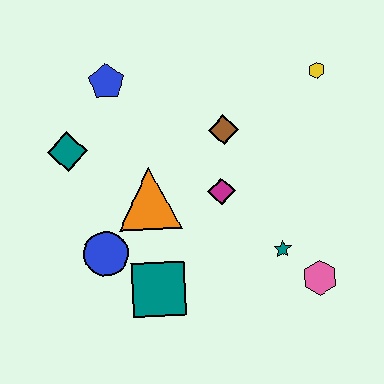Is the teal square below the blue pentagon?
Yes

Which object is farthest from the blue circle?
The yellow hexagon is farthest from the blue circle.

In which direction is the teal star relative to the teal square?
The teal star is to the right of the teal square.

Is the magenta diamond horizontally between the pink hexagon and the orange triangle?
Yes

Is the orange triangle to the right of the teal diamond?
Yes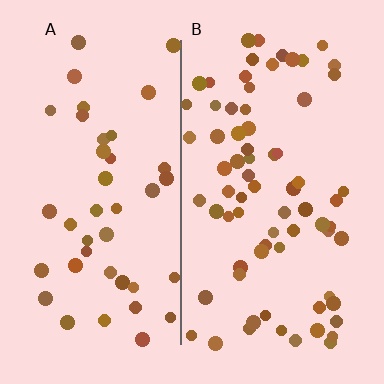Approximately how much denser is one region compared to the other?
Approximately 1.7× — region B over region A.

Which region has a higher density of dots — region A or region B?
B (the right).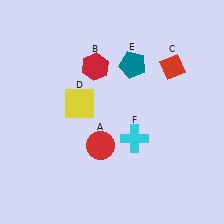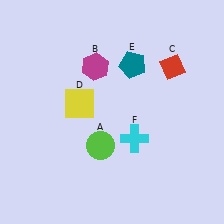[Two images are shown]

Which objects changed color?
A changed from red to lime. B changed from red to magenta.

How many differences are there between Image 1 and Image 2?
There are 2 differences between the two images.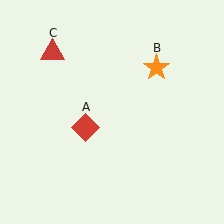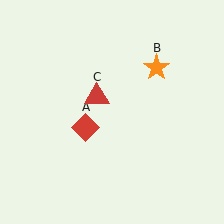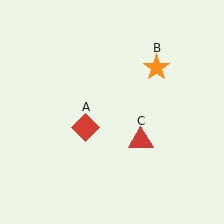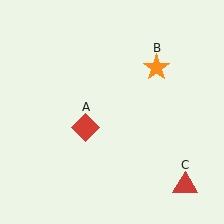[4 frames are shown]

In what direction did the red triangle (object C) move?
The red triangle (object C) moved down and to the right.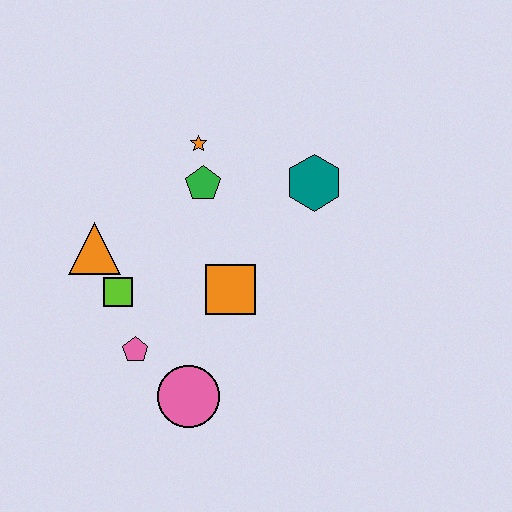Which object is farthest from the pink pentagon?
The teal hexagon is farthest from the pink pentagon.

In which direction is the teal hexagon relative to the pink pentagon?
The teal hexagon is to the right of the pink pentagon.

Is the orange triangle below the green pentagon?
Yes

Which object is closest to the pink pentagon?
The lime square is closest to the pink pentagon.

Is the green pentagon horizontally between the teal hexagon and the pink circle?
Yes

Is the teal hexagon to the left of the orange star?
No